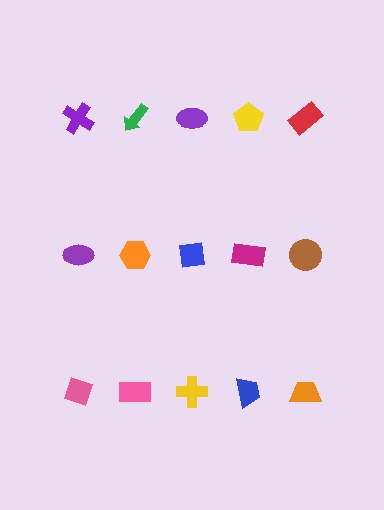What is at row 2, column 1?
A purple ellipse.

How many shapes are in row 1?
5 shapes.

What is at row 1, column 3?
A purple ellipse.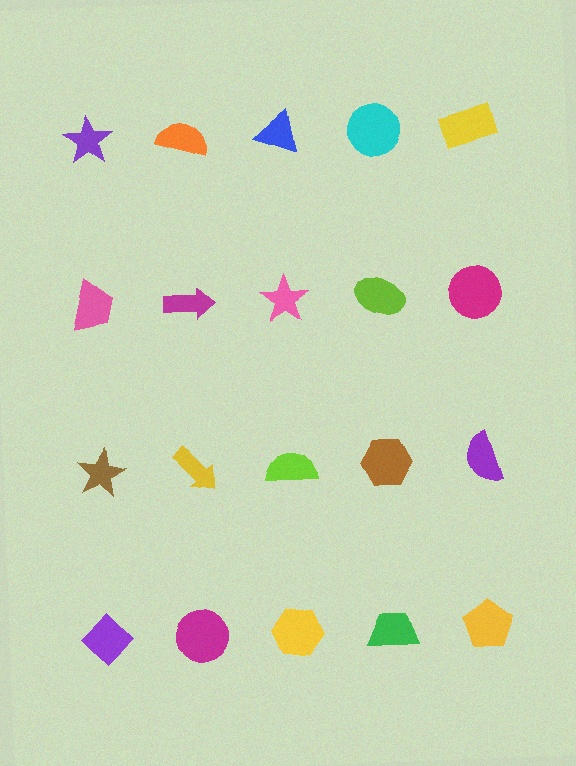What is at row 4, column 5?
A yellow pentagon.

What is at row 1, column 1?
A purple star.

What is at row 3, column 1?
A brown star.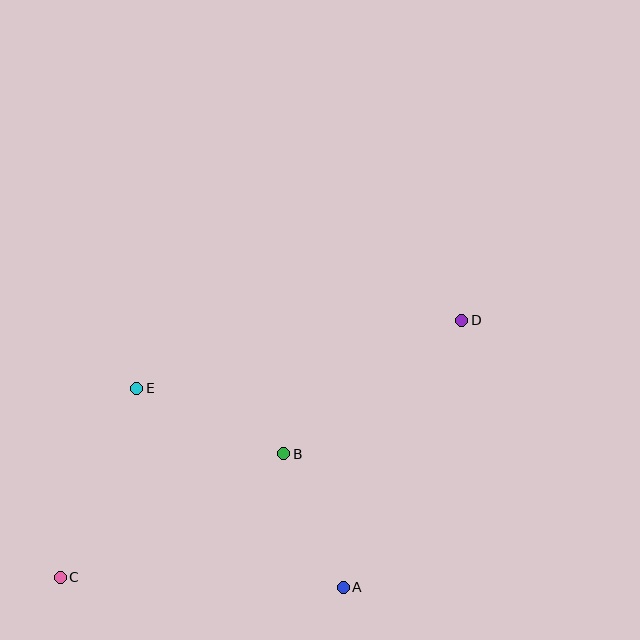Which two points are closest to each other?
Points A and B are closest to each other.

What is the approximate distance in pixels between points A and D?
The distance between A and D is approximately 292 pixels.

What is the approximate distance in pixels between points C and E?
The distance between C and E is approximately 204 pixels.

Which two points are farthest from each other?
Points C and D are farthest from each other.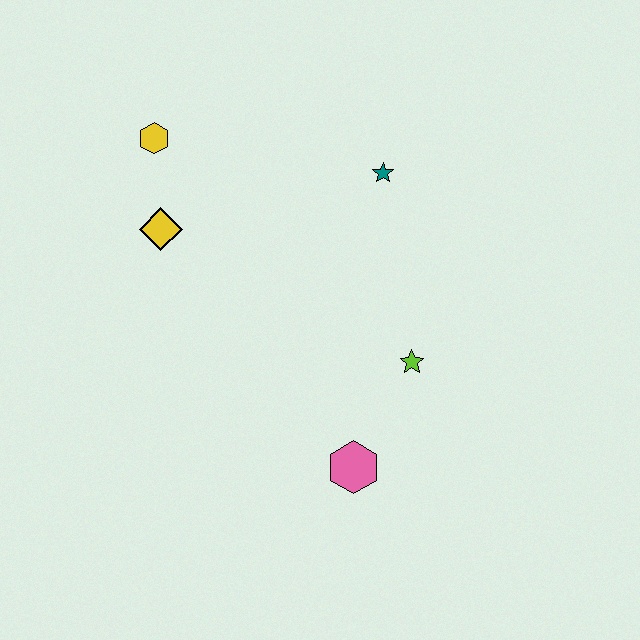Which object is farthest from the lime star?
The yellow hexagon is farthest from the lime star.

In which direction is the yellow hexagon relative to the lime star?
The yellow hexagon is to the left of the lime star.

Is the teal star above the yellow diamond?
Yes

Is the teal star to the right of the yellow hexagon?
Yes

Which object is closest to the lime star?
The pink hexagon is closest to the lime star.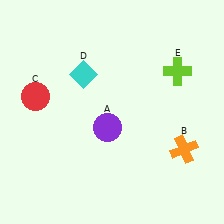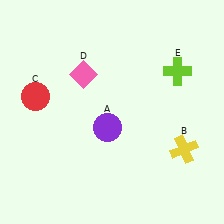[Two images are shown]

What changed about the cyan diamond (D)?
In Image 1, D is cyan. In Image 2, it changed to pink.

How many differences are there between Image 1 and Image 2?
There are 2 differences between the two images.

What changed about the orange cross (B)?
In Image 1, B is orange. In Image 2, it changed to yellow.